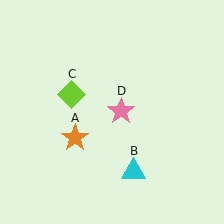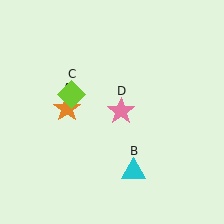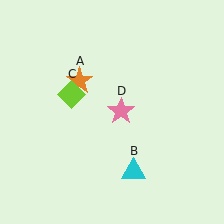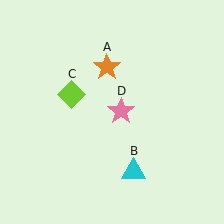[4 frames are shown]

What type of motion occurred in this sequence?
The orange star (object A) rotated clockwise around the center of the scene.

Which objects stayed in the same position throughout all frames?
Cyan triangle (object B) and lime diamond (object C) and pink star (object D) remained stationary.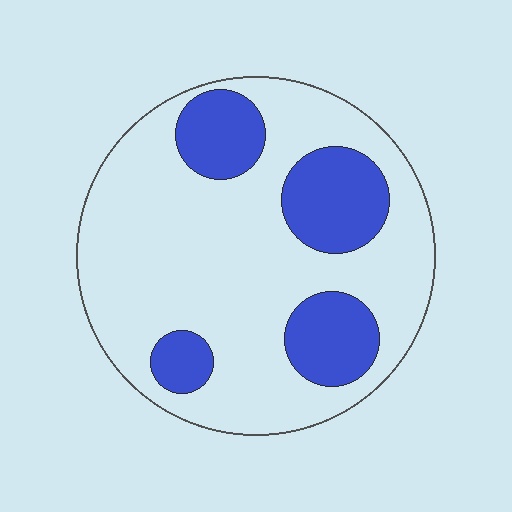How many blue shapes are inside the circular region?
4.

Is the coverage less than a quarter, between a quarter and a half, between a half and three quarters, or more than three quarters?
Between a quarter and a half.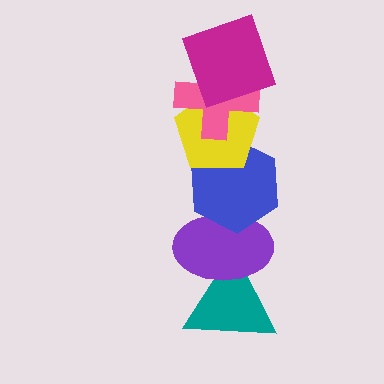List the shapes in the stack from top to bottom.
From top to bottom: the magenta square, the pink cross, the yellow pentagon, the blue hexagon, the purple ellipse, the teal triangle.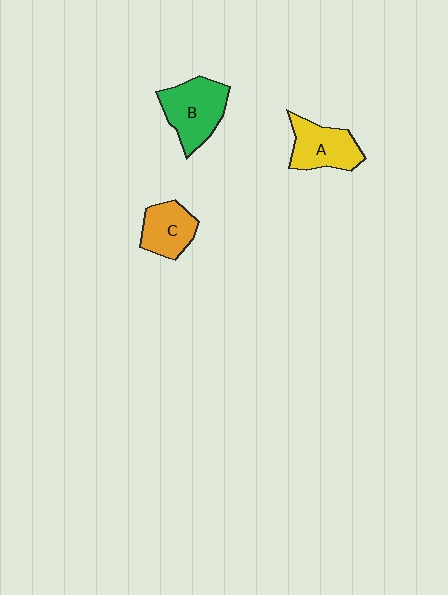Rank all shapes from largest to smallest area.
From largest to smallest: B (green), A (yellow), C (orange).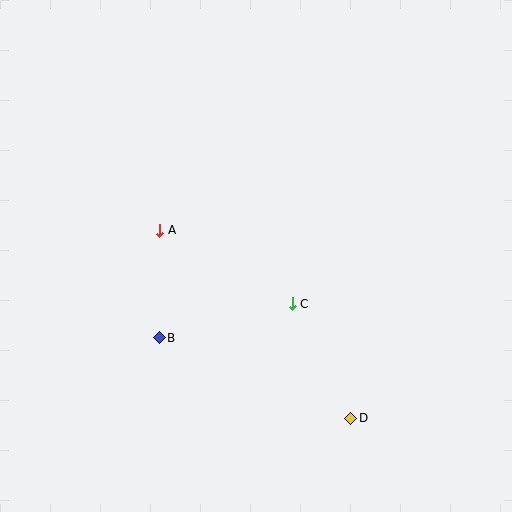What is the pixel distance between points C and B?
The distance between C and B is 137 pixels.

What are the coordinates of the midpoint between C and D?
The midpoint between C and D is at (322, 361).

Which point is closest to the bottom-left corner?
Point B is closest to the bottom-left corner.